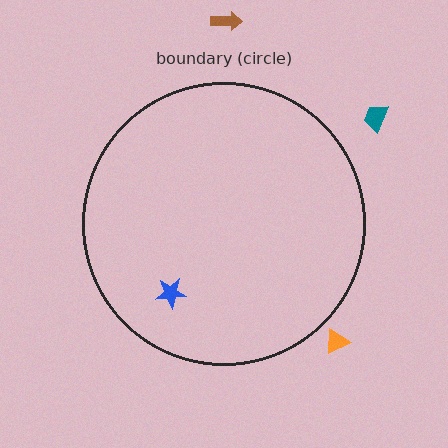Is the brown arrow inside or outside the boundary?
Outside.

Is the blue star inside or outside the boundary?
Inside.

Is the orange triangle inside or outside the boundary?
Outside.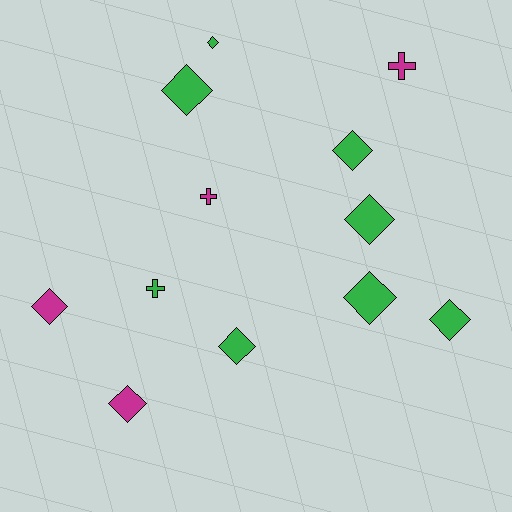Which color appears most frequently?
Green, with 8 objects.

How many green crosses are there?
There is 1 green cross.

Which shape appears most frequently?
Diamond, with 9 objects.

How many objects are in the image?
There are 12 objects.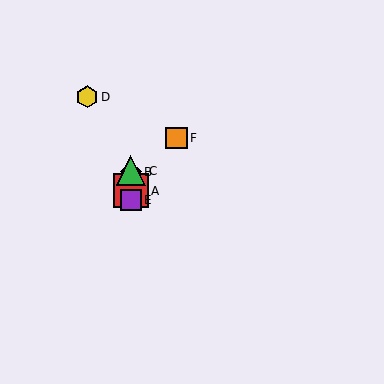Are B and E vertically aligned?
Yes, both are at x≈131.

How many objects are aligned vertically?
4 objects (A, B, C, E) are aligned vertically.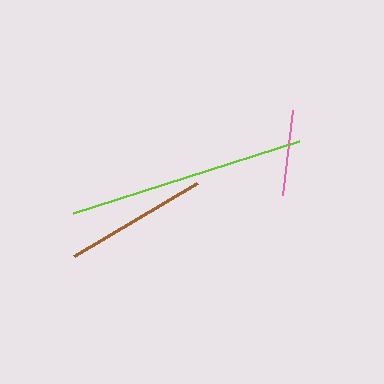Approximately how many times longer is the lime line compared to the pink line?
The lime line is approximately 2.8 times the length of the pink line.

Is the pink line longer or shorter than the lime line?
The lime line is longer than the pink line.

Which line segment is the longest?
The lime line is the longest at approximately 238 pixels.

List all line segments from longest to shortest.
From longest to shortest: lime, brown, pink.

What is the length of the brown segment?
The brown segment is approximately 143 pixels long.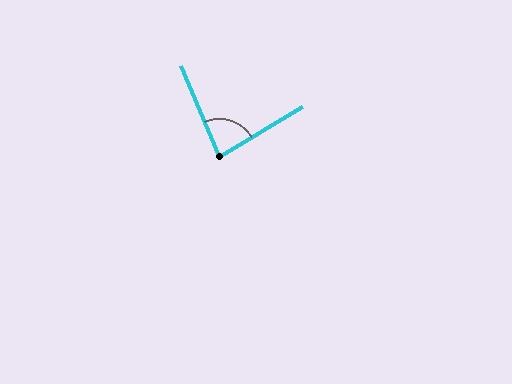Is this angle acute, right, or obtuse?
It is acute.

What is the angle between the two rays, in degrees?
Approximately 82 degrees.